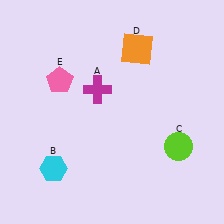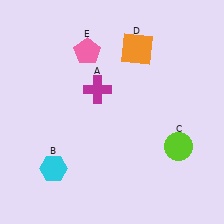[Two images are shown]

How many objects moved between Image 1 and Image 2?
1 object moved between the two images.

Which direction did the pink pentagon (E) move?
The pink pentagon (E) moved up.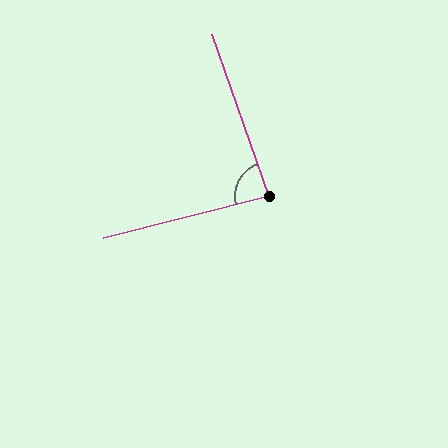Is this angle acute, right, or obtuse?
It is acute.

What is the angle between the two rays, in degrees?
Approximately 85 degrees.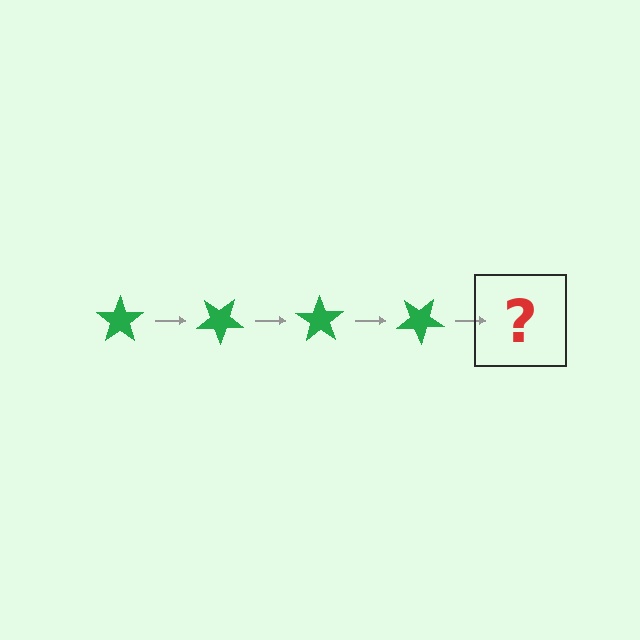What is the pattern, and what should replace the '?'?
The pattern is that the star rotates 35 degrees each step. The '?' should be a green star rotated 140 degrees.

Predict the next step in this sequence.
The next step is a green star rotated 140 degrees.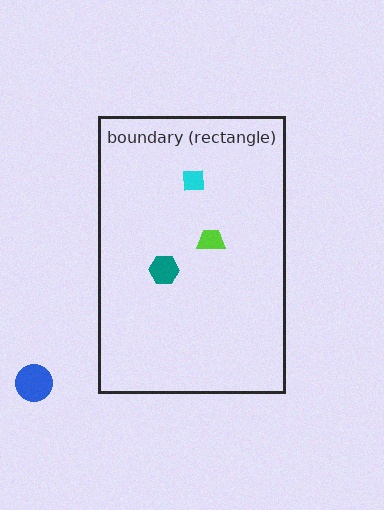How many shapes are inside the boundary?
3 inside, 1 outside.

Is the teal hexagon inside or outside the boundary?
Inside.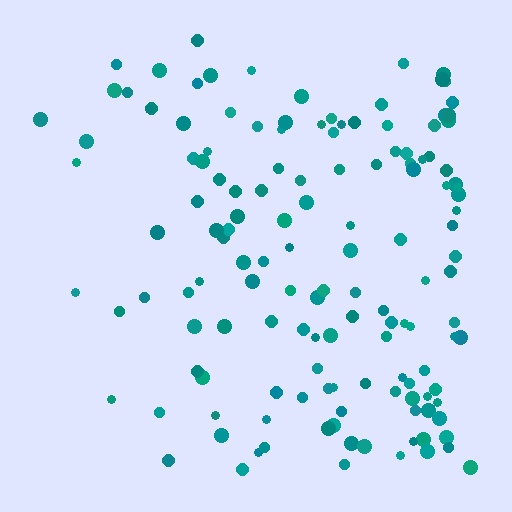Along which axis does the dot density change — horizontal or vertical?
Horizontal.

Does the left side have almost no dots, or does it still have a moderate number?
Still a moderate number, just noticeably fewer than the right.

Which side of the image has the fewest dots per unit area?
The left.